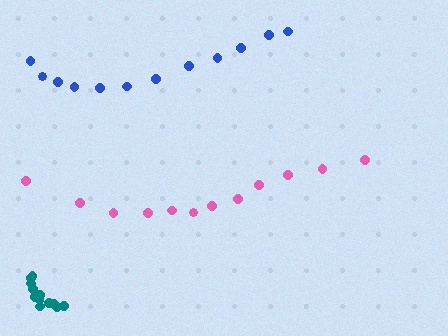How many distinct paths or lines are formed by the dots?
There are 3 distinct paths.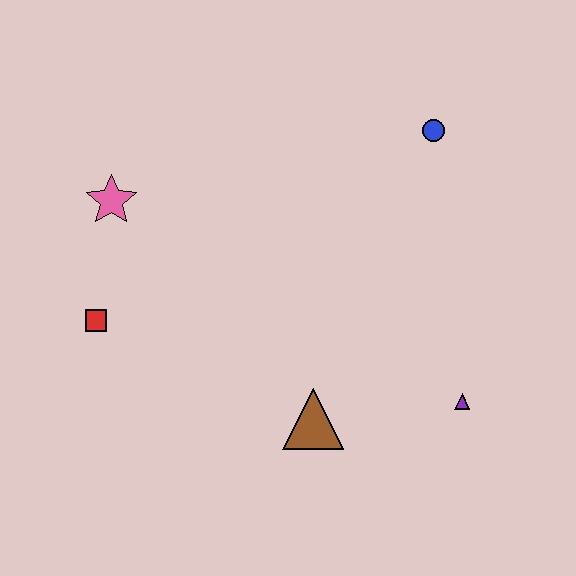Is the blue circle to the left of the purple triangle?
Yes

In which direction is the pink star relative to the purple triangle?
The pink star is to the left of the purple triangle.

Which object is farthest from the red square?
The blue circle is farthest from the red square.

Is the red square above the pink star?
No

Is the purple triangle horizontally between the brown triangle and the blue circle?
No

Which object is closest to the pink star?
The red square is closest to the pink star.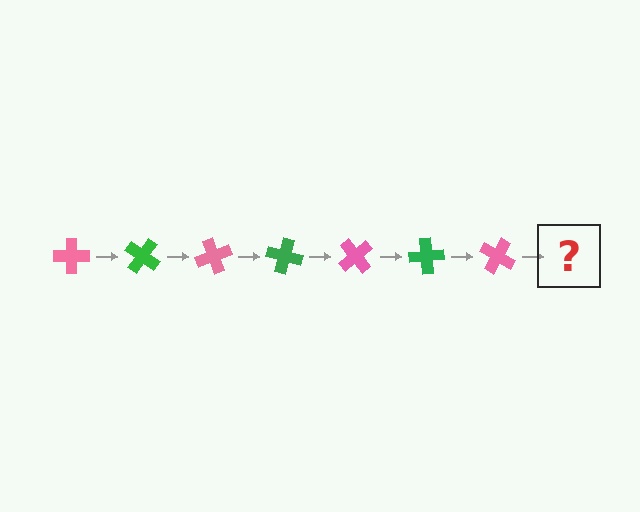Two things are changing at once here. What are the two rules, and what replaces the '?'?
The two rules are that it rotates 35 degrees each step and the color cycles through pink and green. The '?' should be a green cross, rotated 245 degrees from the start.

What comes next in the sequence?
The next element should be a green cross, rotated 245 degrees from the start.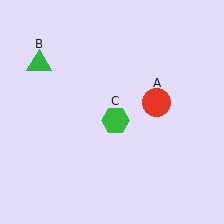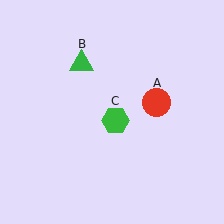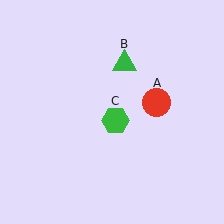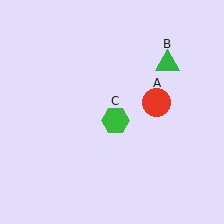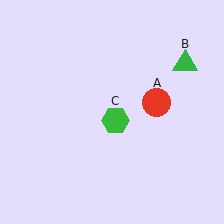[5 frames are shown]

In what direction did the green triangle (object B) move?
The green triangle (object B) moved right.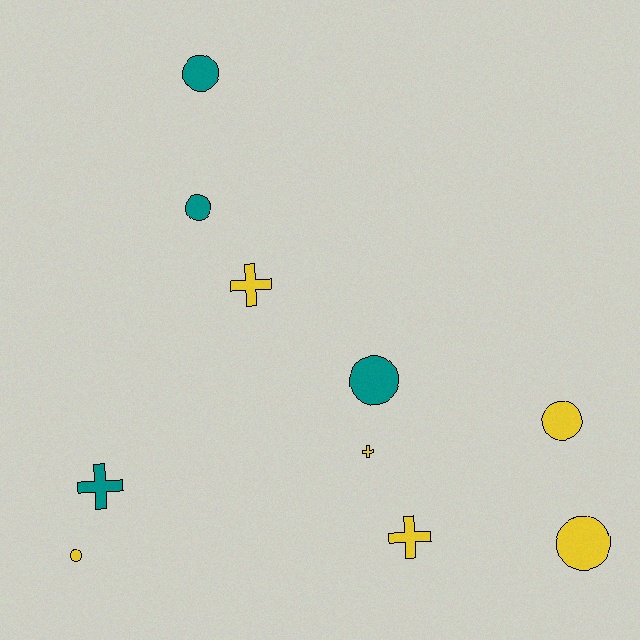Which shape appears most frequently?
Circle, with 6 objects.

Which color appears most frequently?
Yellow, with 6 objects.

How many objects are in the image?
There are 10 objects.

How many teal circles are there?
There are 3 teal circles.